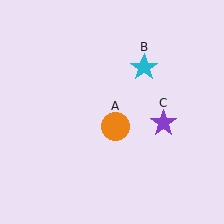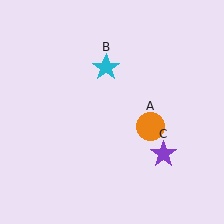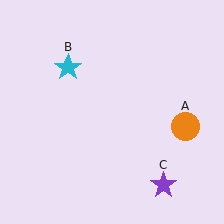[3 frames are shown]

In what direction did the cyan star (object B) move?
The cyan star (object B) moved left.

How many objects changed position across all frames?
3 objects changed position: orange circle (object A), cyan star (object B), purple star (object C).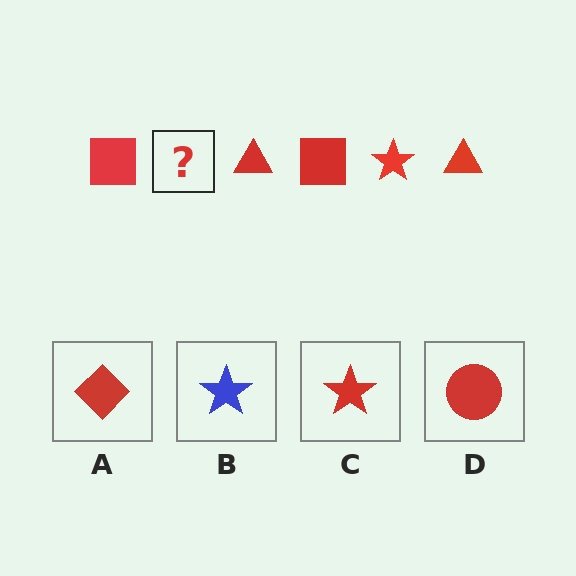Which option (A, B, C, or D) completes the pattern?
C.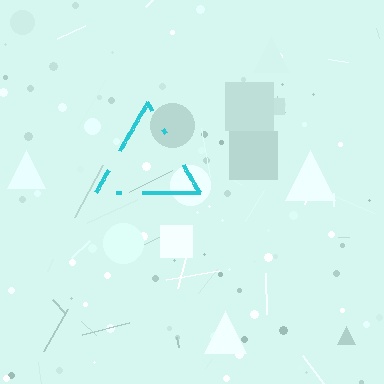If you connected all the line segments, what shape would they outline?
They would outline a triangle.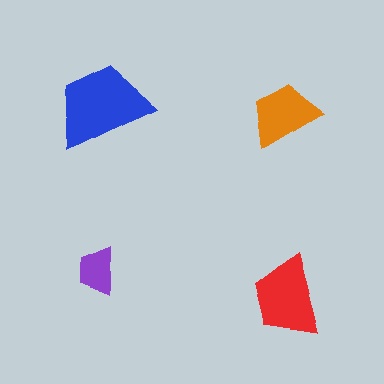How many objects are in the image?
There are 4 objects in the image.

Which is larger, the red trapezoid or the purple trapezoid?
The red one.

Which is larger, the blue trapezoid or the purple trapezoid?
The blue one.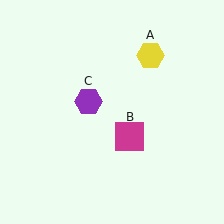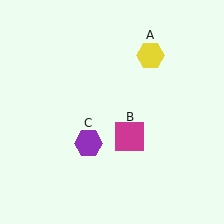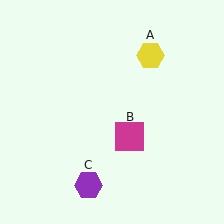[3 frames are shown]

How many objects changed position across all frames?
1 object changed position: purple hexagon (object C).